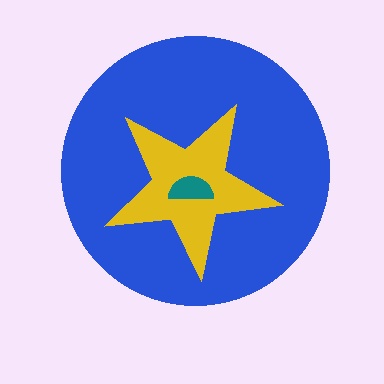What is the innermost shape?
The teal semicircle.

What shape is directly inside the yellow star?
The teal semicircle.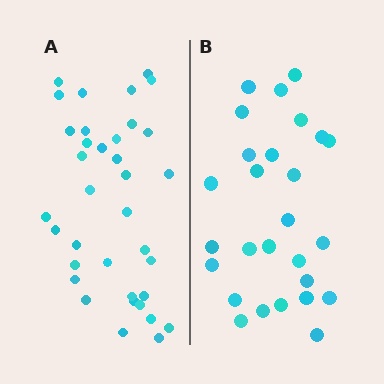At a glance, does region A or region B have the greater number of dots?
Region A (the left region) has more dots.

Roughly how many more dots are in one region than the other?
Region A has roughly 8 or so more dots than region B.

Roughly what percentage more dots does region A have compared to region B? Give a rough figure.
About 35% more.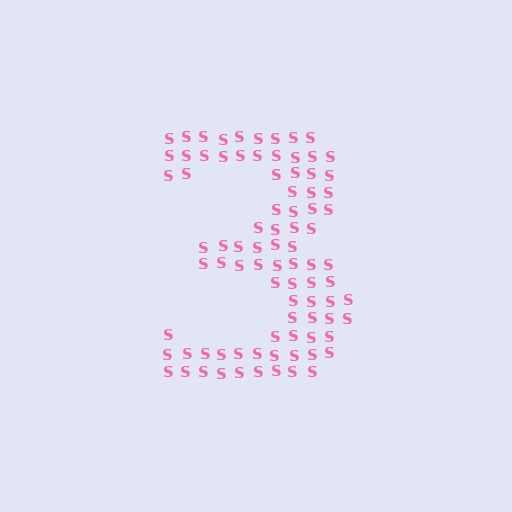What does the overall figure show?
The overall figure shows the digit 3.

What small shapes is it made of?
It is made of small letter S's.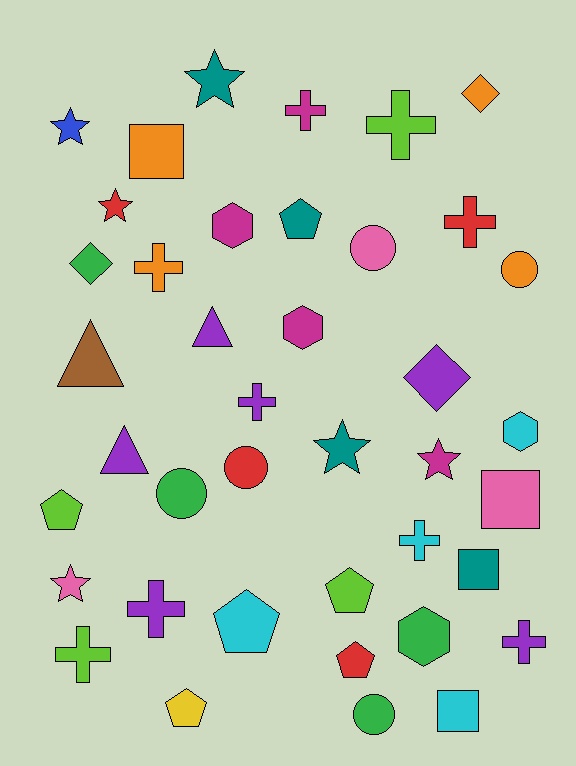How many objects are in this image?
There are 40 objects.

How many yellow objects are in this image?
There is 1 yellow object.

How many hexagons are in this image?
There are 4 hexagons.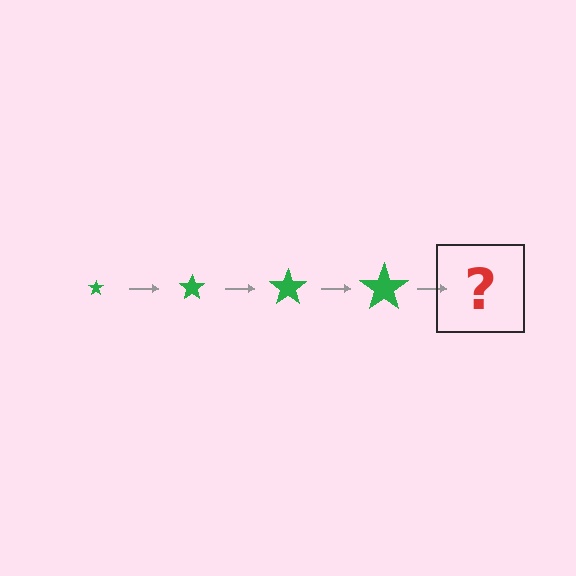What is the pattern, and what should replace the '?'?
The pattern is that the star gets progressively larger each step. The '?' should be a green star, larger than the previous one.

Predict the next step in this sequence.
The next step is a green star, larger than the previous one.